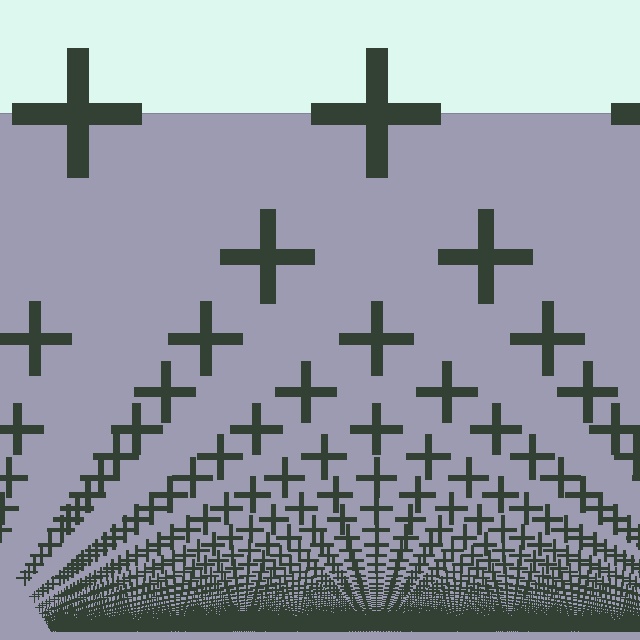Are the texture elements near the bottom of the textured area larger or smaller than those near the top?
Smaller. The gradient is inverted — elements near the bottom are smaller and denser.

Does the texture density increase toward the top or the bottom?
Density increases toward the bottom.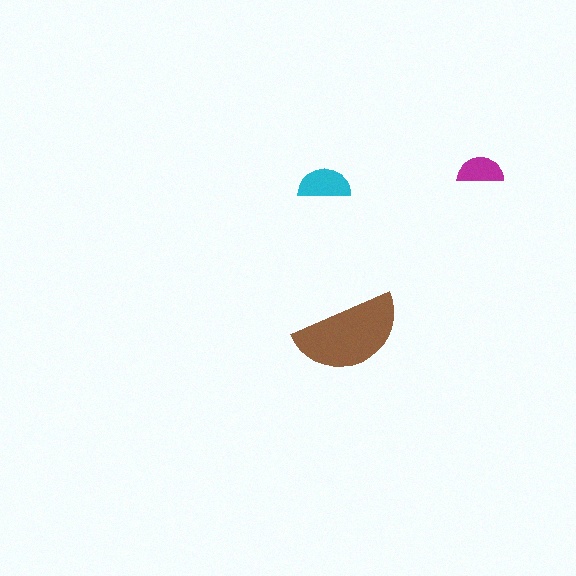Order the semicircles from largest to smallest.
the brown one, the cyan one, the magenta one.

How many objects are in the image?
There are 3 objects in the image.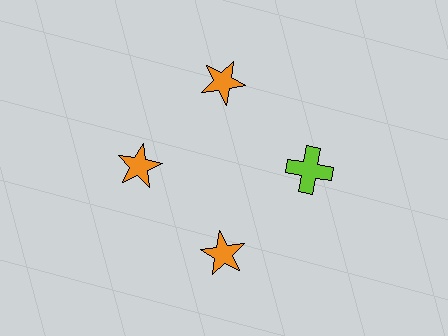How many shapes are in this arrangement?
There are 4 shapes arranged in a ring pattern.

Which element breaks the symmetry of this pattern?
The lime cross at roughly the 3 o'clock position breaks the symmetry. All other shapes are orange stars.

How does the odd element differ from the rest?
It differs in both color (lime instead of orange) and shape (cross instead of star).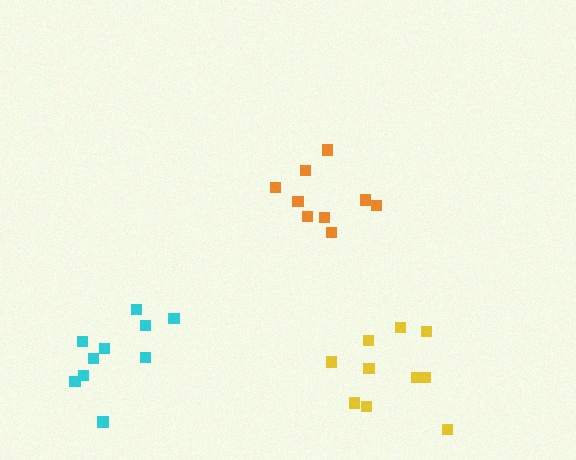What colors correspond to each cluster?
The clusters are colored: cyan, yellow, orange.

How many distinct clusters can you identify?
There are 3 distinct clusters.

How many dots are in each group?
Group 1: 10 dots, Group 2: 10 dots, Group 3: 10 dots (30 total).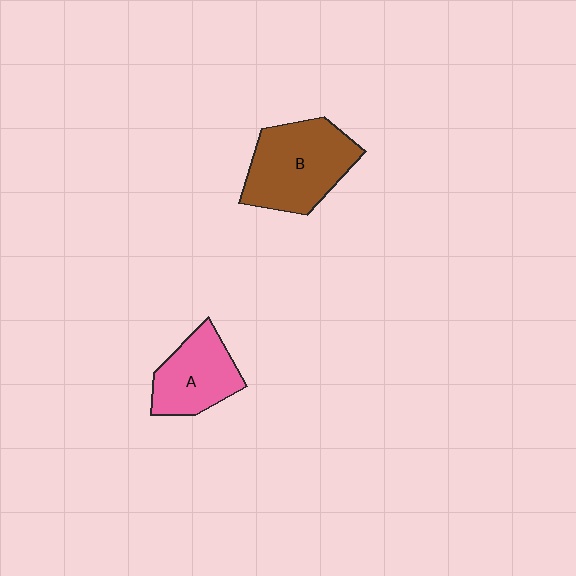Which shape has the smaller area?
Shape A (pink).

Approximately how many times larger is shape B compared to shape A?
Approximately 1.4 times.